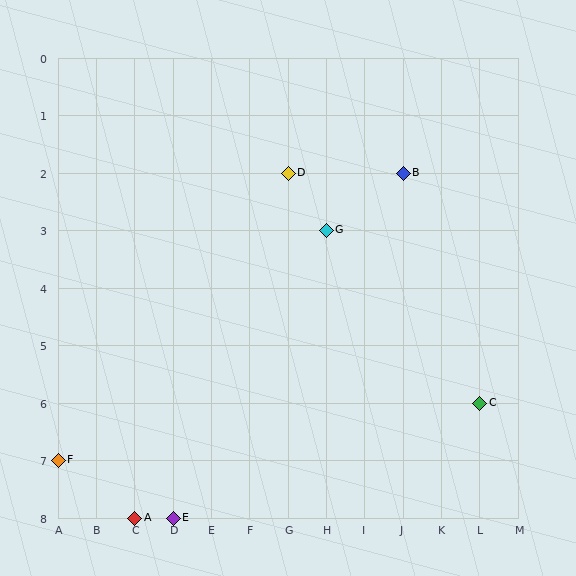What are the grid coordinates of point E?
Point E is at grid coordinates (D, 8).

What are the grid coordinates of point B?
Point B is at grid coordinates (J, 2).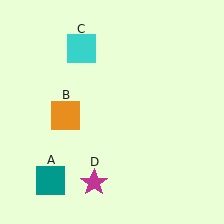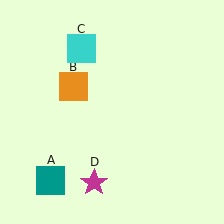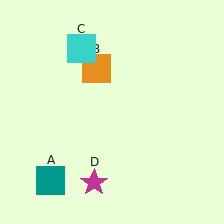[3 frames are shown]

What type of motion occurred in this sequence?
The orange square (object B) rotated clockwise around the center of the scene.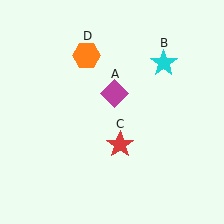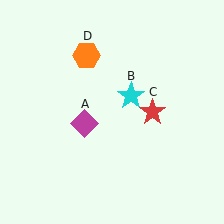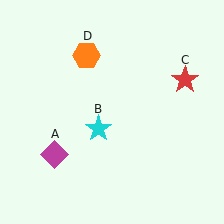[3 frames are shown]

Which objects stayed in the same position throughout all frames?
Orange hexagon (object D) remained stationary.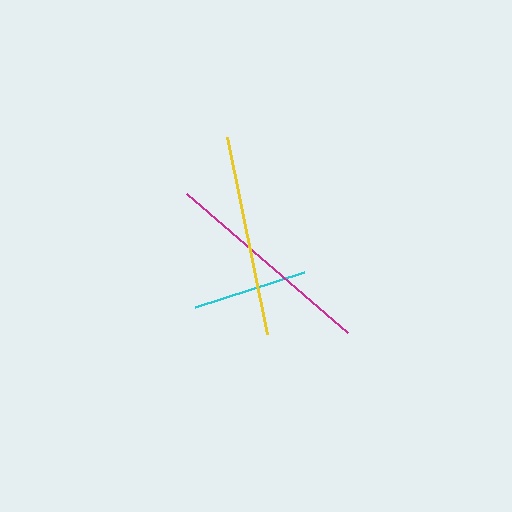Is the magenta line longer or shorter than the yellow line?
The magenta line is longer than the yellow line.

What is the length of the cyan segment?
The cyan segment is approximately 114 pixels long.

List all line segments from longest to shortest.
From longest to shortest: magenta, yellow, cyan.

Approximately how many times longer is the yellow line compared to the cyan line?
The yellow line is approximately 1.8 times the length of the cyan line.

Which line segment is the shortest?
The cyan line is the shortest at approximately 114 pixels.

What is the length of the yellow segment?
The yellow segment is approximately 201 pixels long.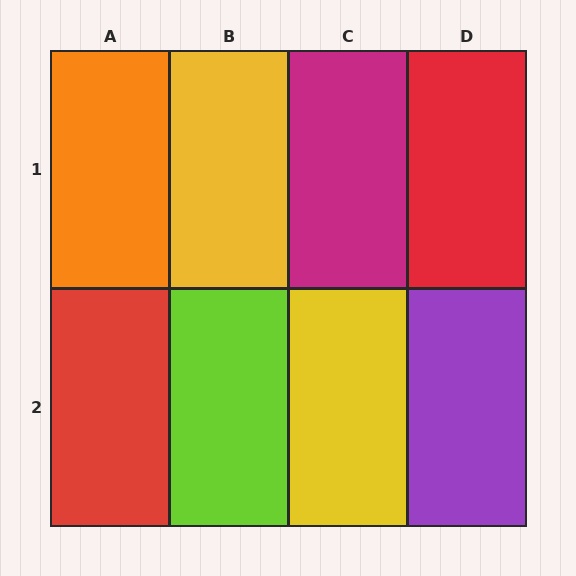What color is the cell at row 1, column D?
Red.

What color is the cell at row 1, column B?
Yellow.